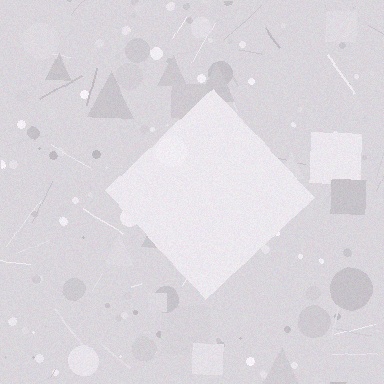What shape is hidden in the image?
A diamond is hidden in the image.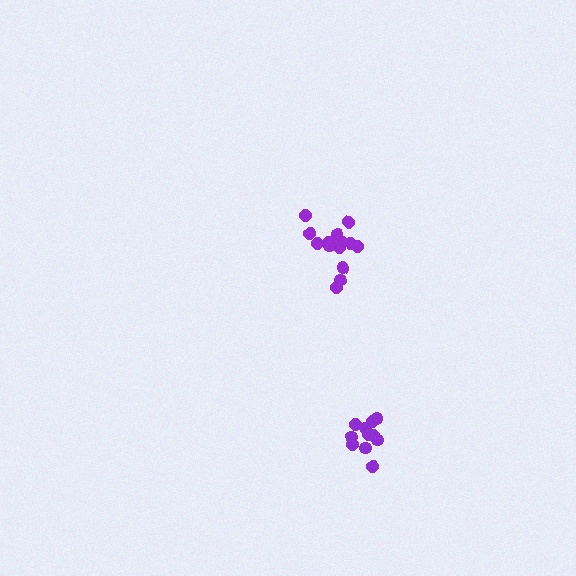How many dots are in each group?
Group 1: 15 dots, Group 2: 11 dots (26 total).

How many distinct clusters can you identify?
There are 2 distinct clusters.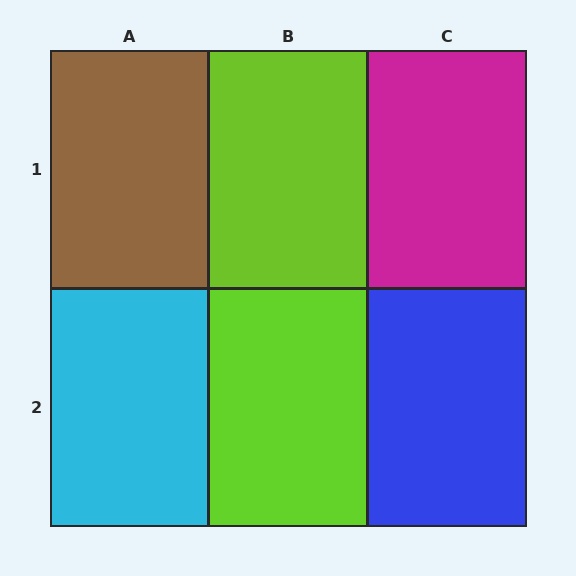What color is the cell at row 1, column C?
Magenta.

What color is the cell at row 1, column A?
Brown.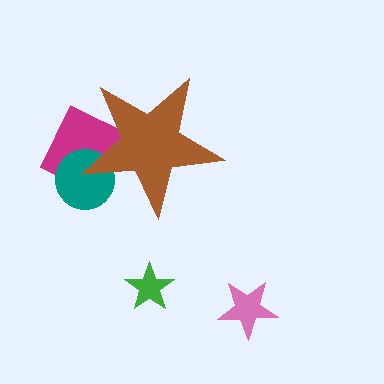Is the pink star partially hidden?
No, the pink star is fully visible.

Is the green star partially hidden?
No, the green star is fully visible.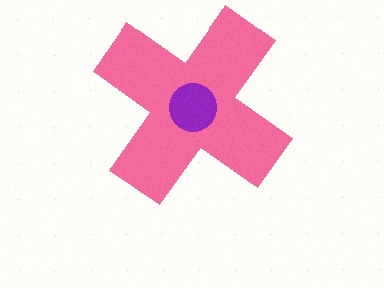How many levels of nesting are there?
2.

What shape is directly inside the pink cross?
The purple circle.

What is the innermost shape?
The purple circle.